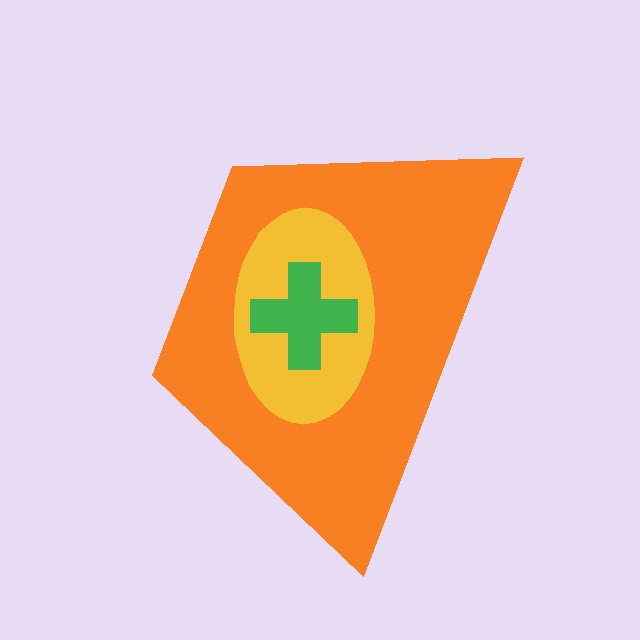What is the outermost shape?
The orange trapezoid.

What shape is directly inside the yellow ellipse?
The green cross.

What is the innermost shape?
The green cross.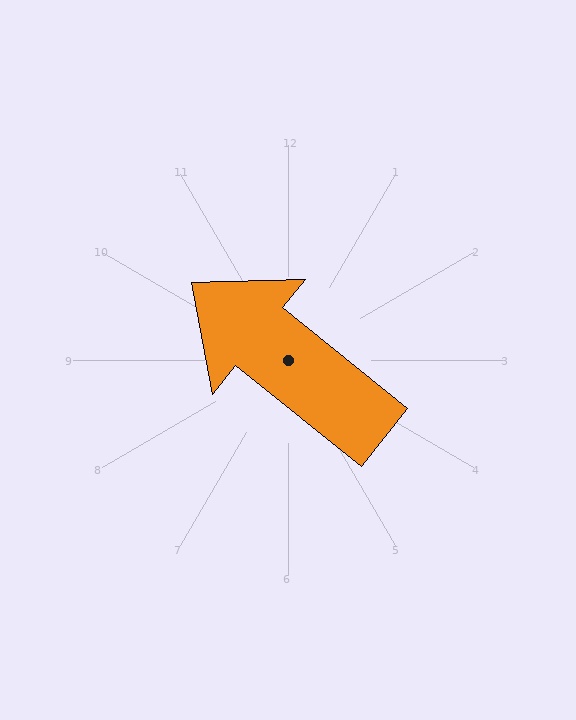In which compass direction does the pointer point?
Northwest.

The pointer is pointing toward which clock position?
Roughly 10 o'clock.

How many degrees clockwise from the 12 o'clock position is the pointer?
Approximately 309 degrees.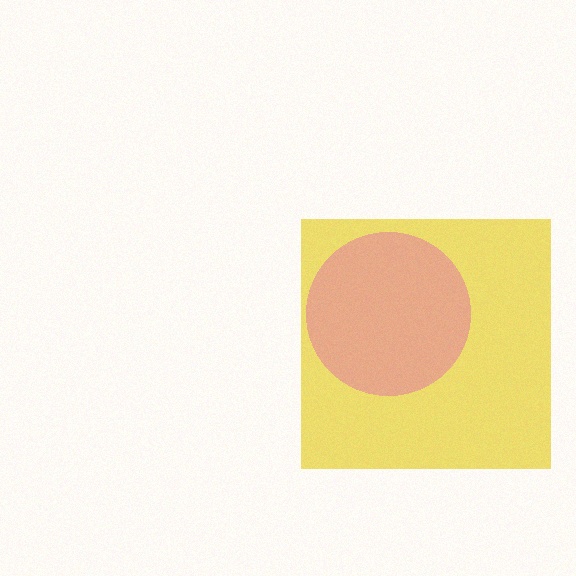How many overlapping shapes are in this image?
There are 2 overlapping shapes in the image.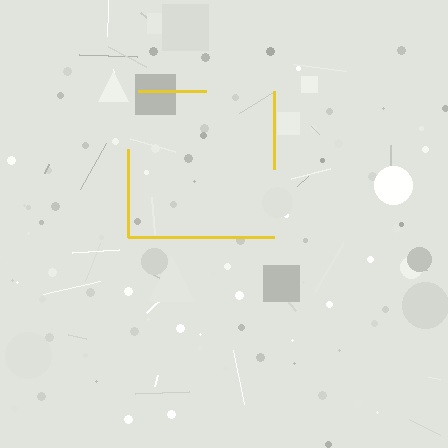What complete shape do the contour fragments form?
The contour fragments form a square.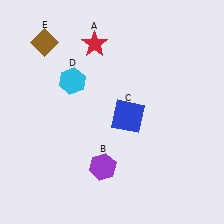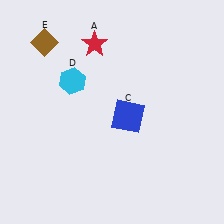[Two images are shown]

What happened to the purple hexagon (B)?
The purple hexagon (B) was removed in Image 2. It was in the bottom-left area of Image 1.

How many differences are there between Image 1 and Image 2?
There is 1 difference between the two images.